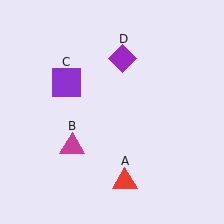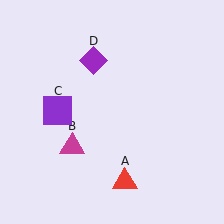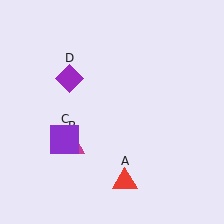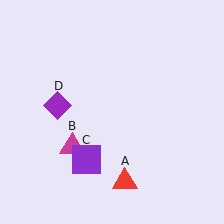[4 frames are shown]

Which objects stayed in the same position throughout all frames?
Red triangle (object A) and magenta triangle (object B) remained stationary.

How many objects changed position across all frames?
2 objects changed position: purple square (object C), purple diamond (object D).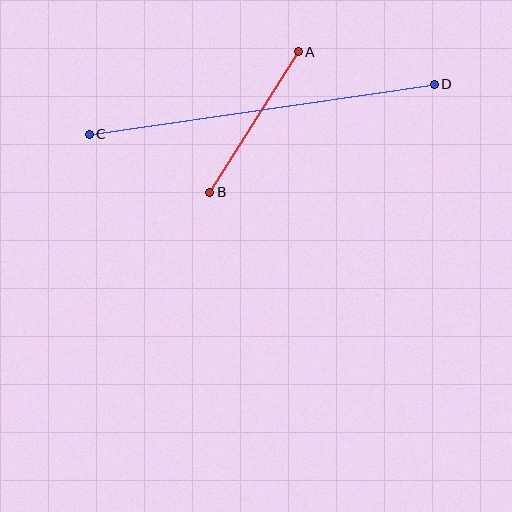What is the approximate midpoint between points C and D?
The midpoint is at approximately (262, 109) pixels.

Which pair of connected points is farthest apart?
Points C and D are farthest apart.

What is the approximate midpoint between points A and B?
The midpoint is at approximately (254, 122) pixels.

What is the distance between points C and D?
The distance is approximately 349 pixels.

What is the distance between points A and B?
The distance is approximately 166 pixels.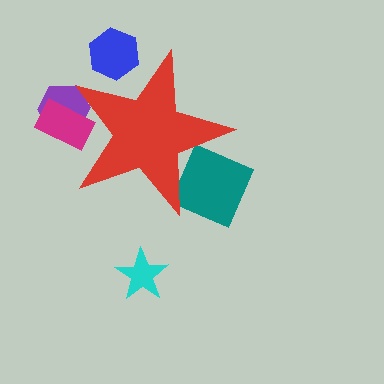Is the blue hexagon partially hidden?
Yes, the blue hexagon is partially hidden behind the red star.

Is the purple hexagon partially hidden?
Yes, the purple hexagon is partially hidden behind the red star.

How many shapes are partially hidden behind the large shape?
4 shapes are partially hidden.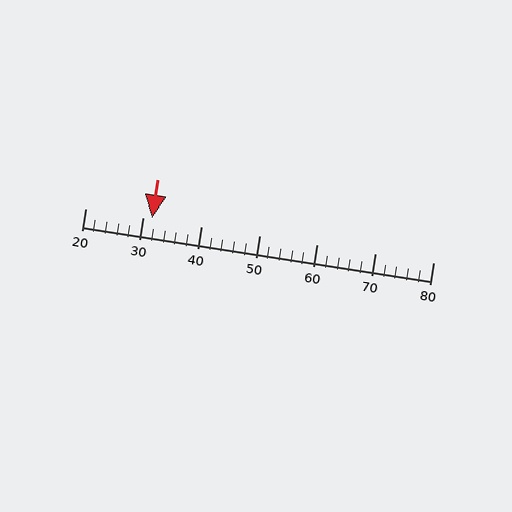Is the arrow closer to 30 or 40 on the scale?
The arrow is closer to 30.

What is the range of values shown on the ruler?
The ruler shows values from 20 to 80.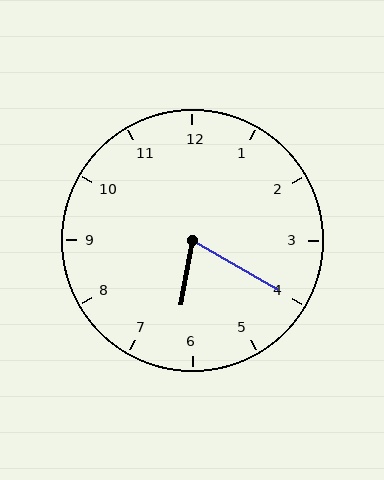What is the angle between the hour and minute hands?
Approximately 70 degrees.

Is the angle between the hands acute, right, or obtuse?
It is acute.